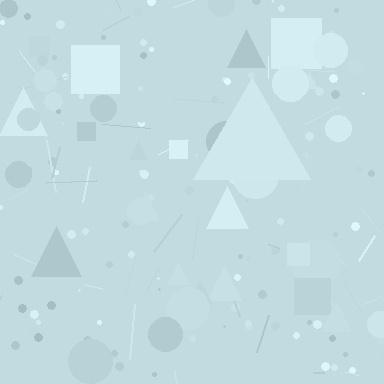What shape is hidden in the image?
A triangle is hidden in the image.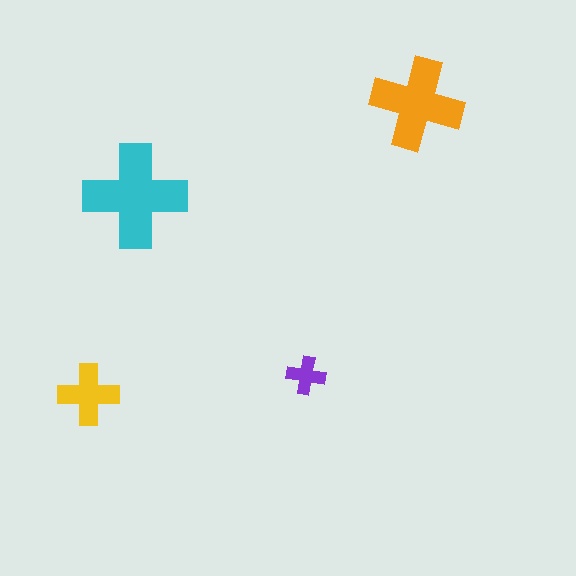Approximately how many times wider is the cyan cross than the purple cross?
About 2.5 times wider.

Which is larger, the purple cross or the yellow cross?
The yellow one.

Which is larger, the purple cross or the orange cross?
The orange one.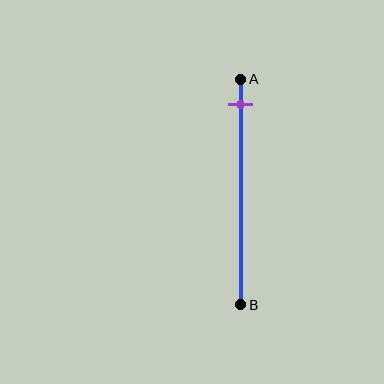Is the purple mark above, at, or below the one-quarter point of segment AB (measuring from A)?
The purple mark is above the one-quarter point of segment AB.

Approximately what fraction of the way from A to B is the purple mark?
The purple mark is approximately 10% of the way from A to B.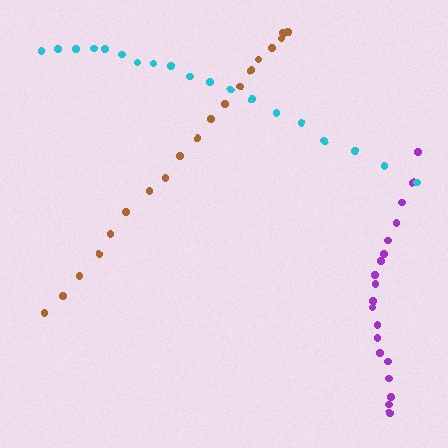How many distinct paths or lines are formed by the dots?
There are 3 distinct paths.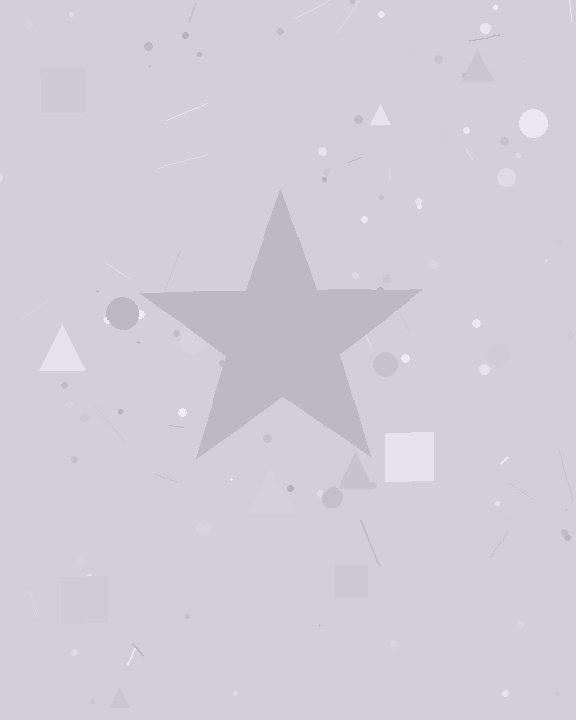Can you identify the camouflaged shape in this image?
The camouflaged shape is a star.